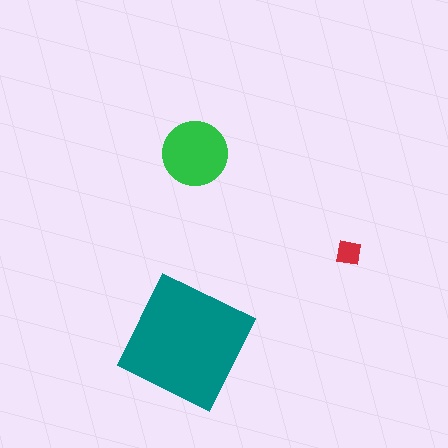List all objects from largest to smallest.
The teal square, the green circle, the red square.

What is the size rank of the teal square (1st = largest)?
1st.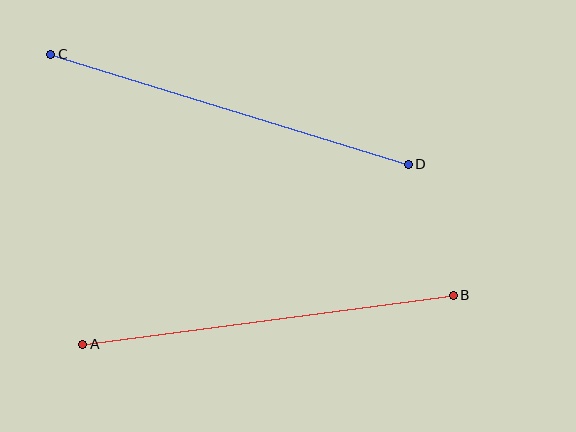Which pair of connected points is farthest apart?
Points C and D are farthest apart.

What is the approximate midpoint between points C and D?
The midpoint is at approximately (229, 109) pixels.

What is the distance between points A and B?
The distance is approximately 374 pixels.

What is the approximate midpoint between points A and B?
The midpoint is at approximately (268, 320) pixels.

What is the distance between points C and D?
The distance is approximately 374 pixels.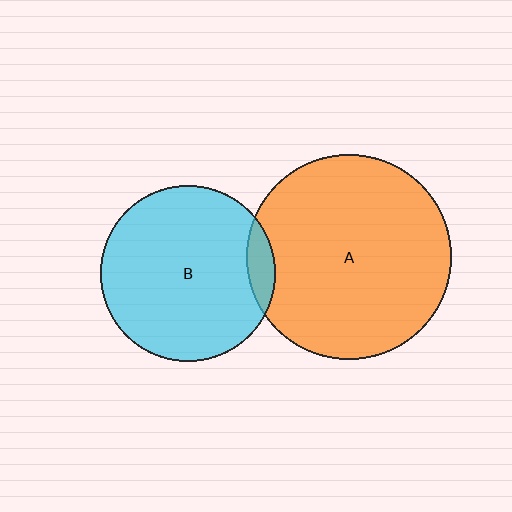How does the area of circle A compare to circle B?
Approximately 1.4 times.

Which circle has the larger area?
Circle A (orange).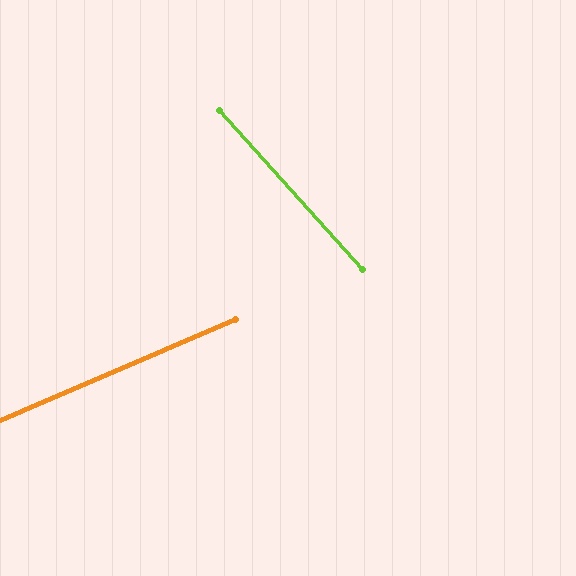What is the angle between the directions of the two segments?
Approximately 71 degrees.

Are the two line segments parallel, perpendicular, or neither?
Neither parallel nor perpendicular — they differ by about 71°.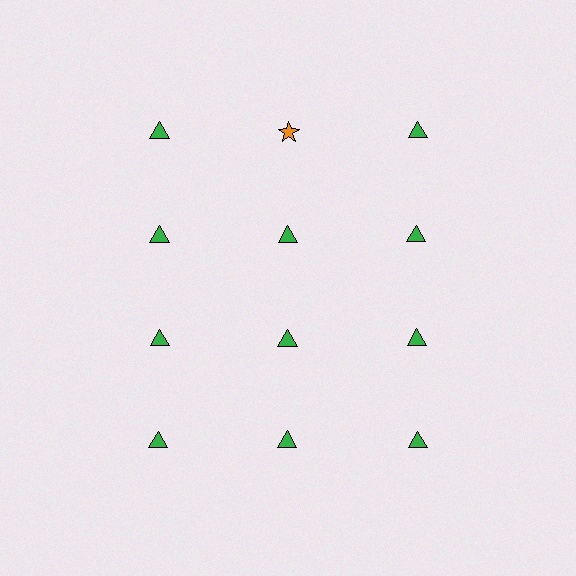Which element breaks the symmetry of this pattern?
The orange star in the top row, second from left column breaks the symmetry. All other shapes are green triangles.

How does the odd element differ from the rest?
It differs in both color (orange instead of green) and shape (star instead of triangle).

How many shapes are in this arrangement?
There are 12 shapes arranged in a grid pattern.